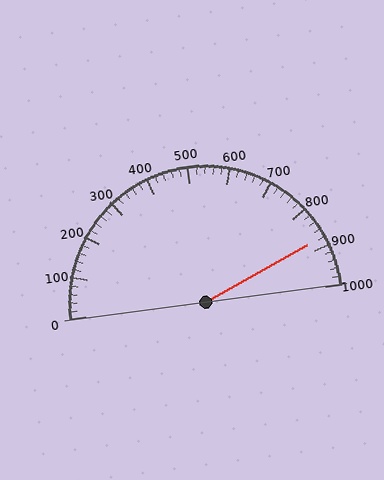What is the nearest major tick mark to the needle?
The nearest major tick mark is 900.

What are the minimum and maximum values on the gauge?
The gauge ranges from 0 to 1000.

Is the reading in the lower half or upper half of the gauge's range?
The reading is in the upper half of the range (0 to 1000).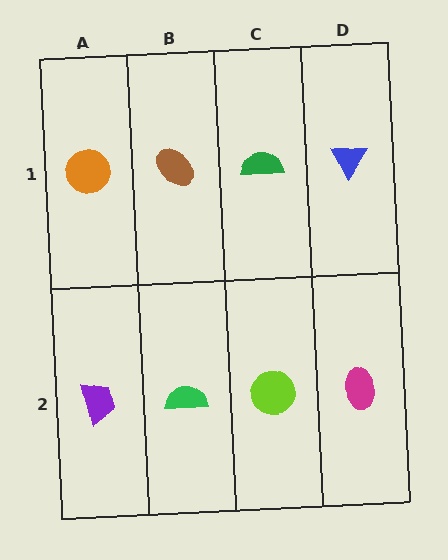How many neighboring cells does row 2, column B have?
3.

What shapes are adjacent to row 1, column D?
A magenta ellipse (row 2, column D), a green semicircle (row 1, column C).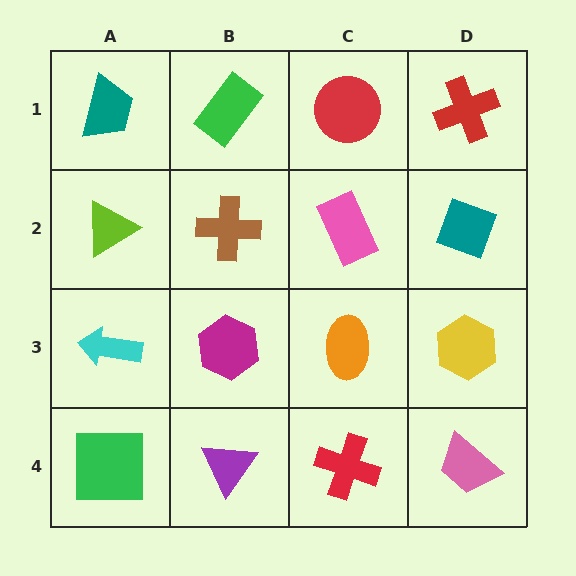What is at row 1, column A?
A teal trapezoid.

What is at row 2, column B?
A brown cross.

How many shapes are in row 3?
4 shapes.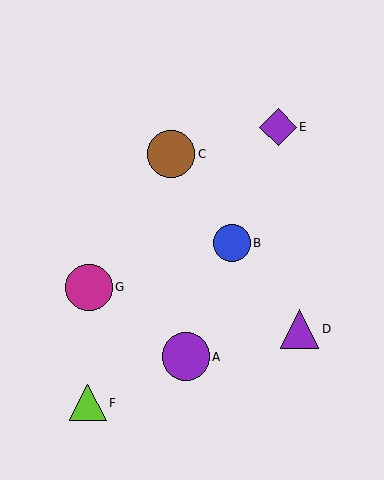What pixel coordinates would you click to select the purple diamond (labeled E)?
Click at (278, 127) to select the purple diamond E.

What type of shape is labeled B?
Shape B is a blue circle.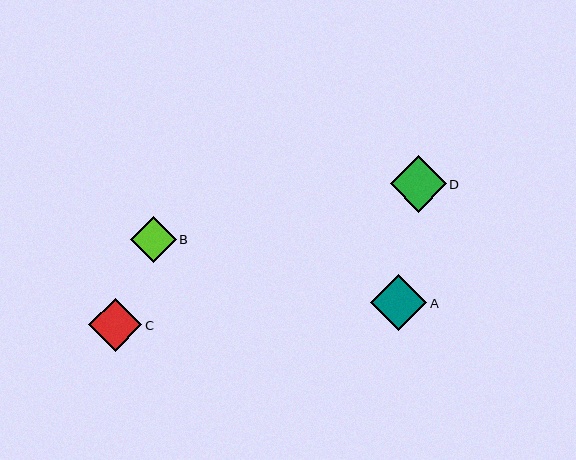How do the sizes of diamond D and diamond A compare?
Diamond D and diamond A are approximately the same size.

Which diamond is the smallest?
Diamond B is the smallest with a size of approximately 46 pixels.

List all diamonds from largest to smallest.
From largest to smallest: D, A, C, B.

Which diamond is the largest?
Diamond D is the largest with a size of approximately 56 pixels.